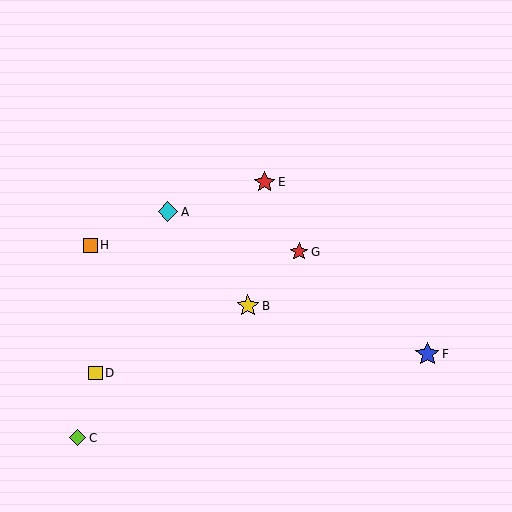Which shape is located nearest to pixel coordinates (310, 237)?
The red star (labeled G) at (299, 252) is nearest to that location.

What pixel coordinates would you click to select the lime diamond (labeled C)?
Click at (77, 438) to select the lime diamond C.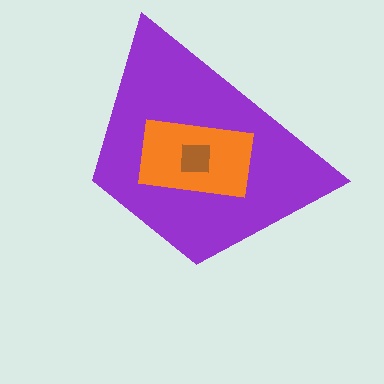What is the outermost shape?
The purple trapezoid.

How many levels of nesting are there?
3.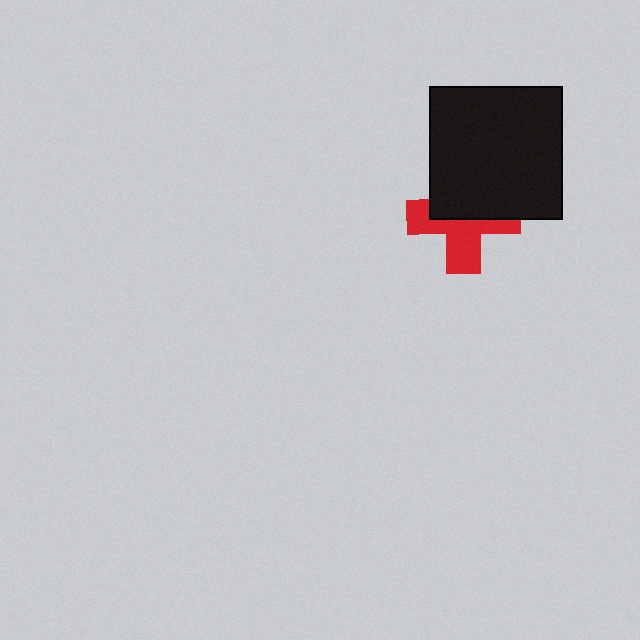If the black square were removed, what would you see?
You would see the complete red cross.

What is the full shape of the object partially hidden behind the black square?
The partially hidden object is a red cross.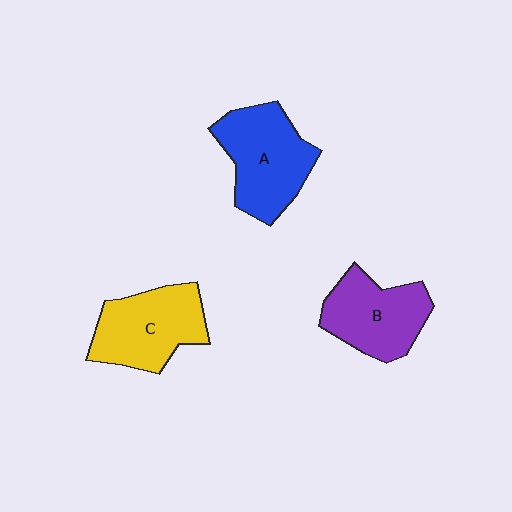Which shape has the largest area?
Shape A (blue).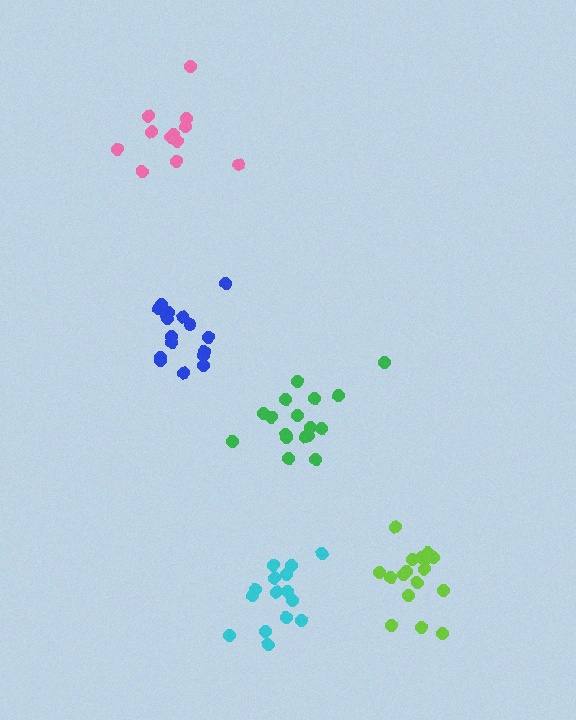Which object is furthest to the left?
The blue cluster is leftmost.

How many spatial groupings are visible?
There are 5 spatial groupings.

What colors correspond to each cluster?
The clusters are colored: cyan, green, lime, pink, blue.